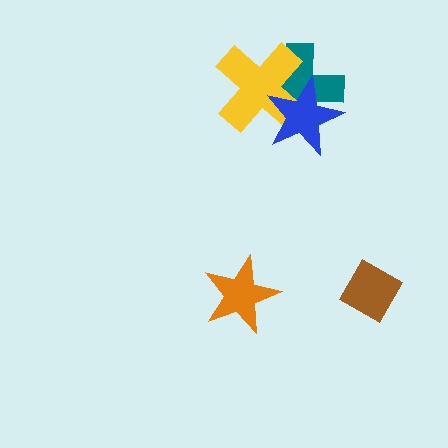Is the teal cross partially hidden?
Yes, it is partially covered by another shape.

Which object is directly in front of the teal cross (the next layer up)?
The yellow cross is directly in front of the teal cross.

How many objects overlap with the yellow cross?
2 objects overlap with the yellow cross.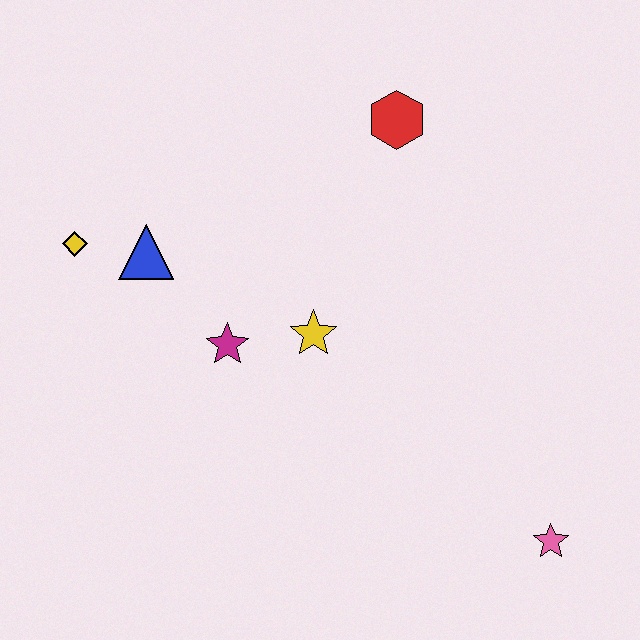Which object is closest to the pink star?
The yellow star is closest to the pink star.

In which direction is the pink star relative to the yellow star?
The pink star is to the right of the yellow star.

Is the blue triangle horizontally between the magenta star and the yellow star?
No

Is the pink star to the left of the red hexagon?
No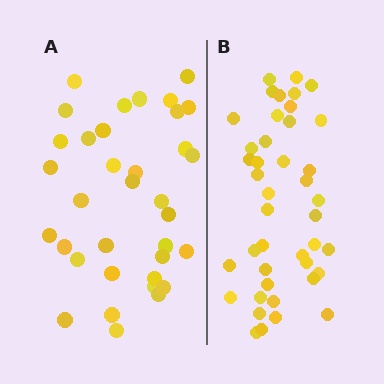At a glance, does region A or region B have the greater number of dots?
Region B (the right region) has more dots.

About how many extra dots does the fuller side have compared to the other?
Region B has roughly 8 or so more dots than region A.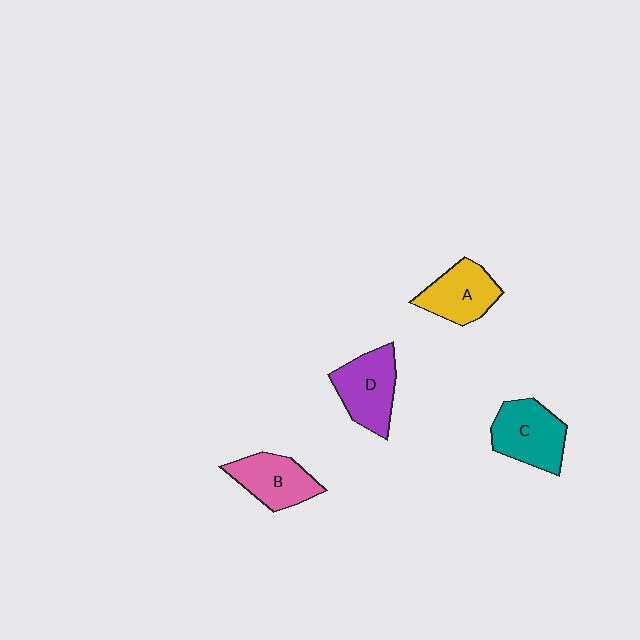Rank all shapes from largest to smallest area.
From largest to smallest: C (teal), D (purple), B (pink), A (yellow).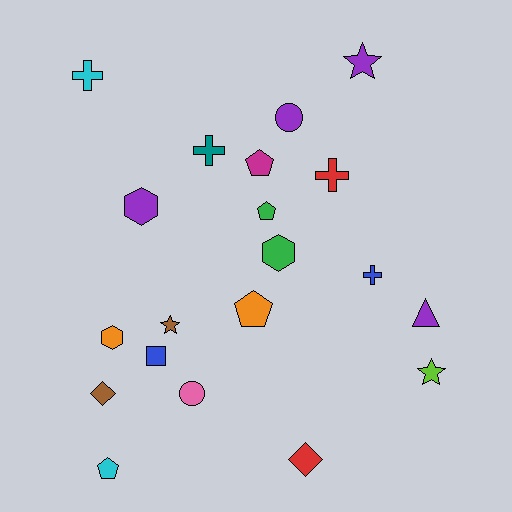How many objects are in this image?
There are 20 objects.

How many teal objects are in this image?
There is 1 teal object.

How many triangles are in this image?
There is 1 triangle.